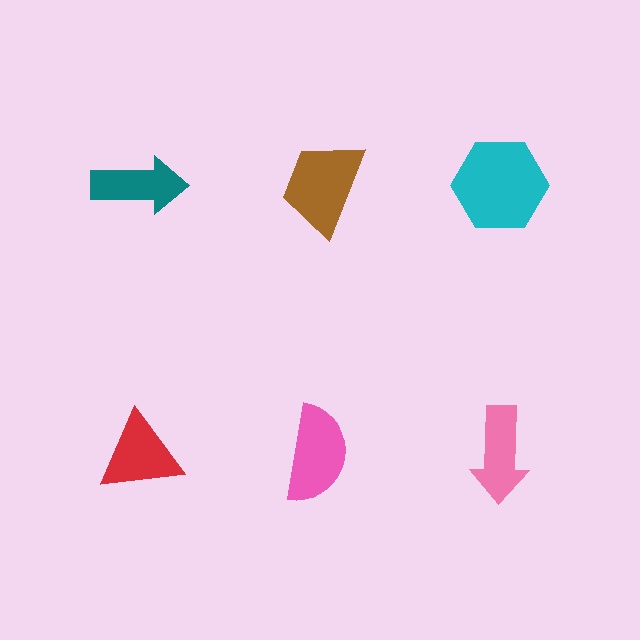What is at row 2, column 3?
A pink arrow.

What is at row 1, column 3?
A cyan hexagon.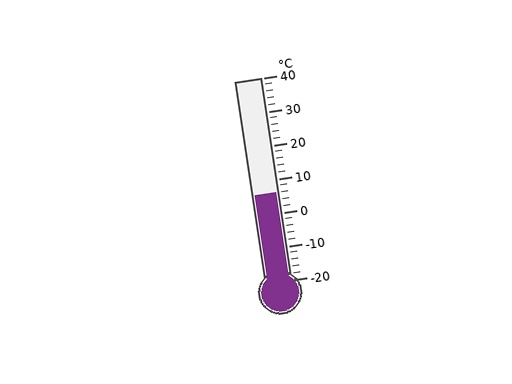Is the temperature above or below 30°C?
The temperature is below 30°C.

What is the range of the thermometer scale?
The thermometer scale ranges from -20°C to 40°C.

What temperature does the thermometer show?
The thermometer shows approximately 6°C.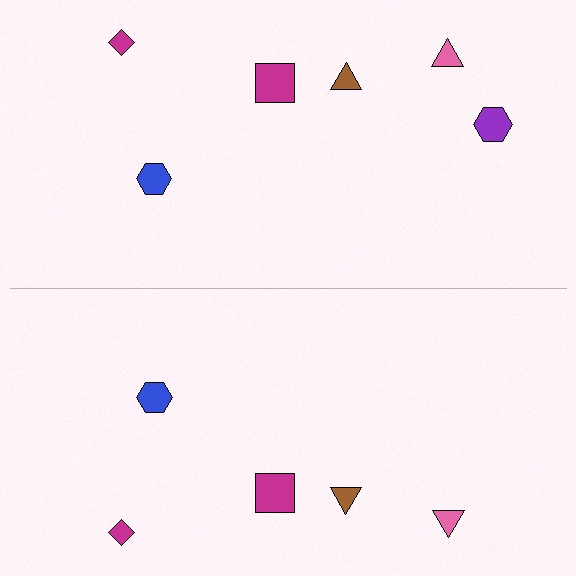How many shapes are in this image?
There are 11 shapes in this image.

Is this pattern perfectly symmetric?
No, the pattern is not perfectly symmetric. A purple hexagon is missing from the bottom side.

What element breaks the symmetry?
A purple hexagon is missing from the bottom side.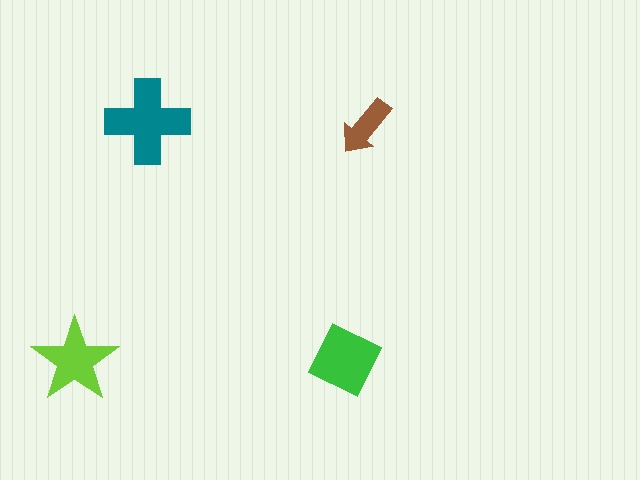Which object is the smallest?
The brown arrow.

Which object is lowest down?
The lime star is bottommost.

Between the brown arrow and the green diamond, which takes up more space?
The green diamond.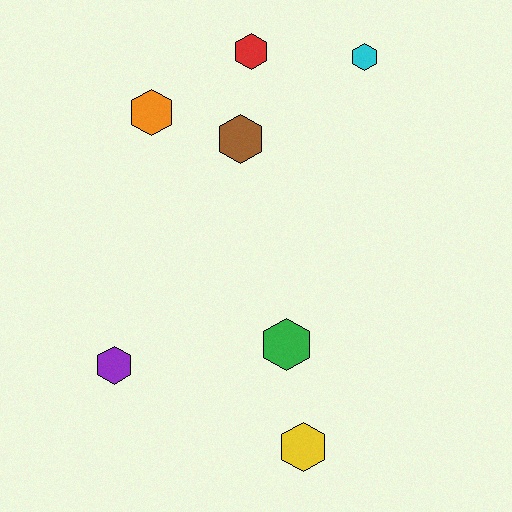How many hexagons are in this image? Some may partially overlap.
There are 7 hexagons.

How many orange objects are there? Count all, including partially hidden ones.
There is 1 orange object.